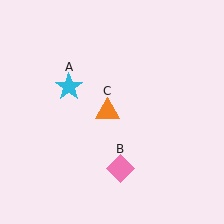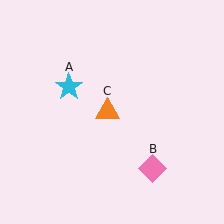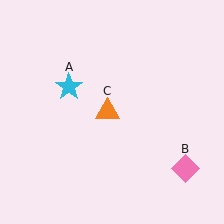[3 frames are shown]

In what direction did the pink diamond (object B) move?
The pink diamond (object B) moved right.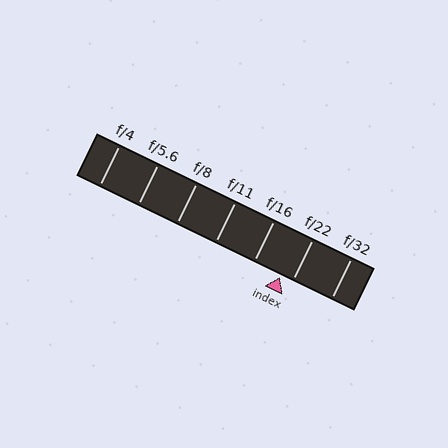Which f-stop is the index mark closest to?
The index mark is closest to f/22.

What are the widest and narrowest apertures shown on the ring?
The widest aperture shown is f/4 and the narrowest is f/32.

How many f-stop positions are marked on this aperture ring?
There are 7 f-stop positions marked.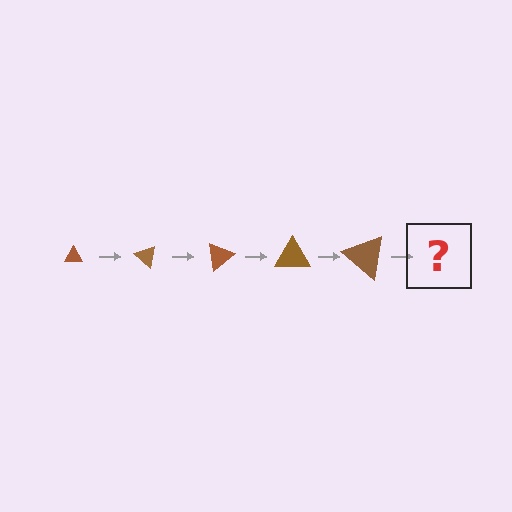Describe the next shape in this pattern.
It should be a triangle, larger than the previous one and rotated 200 degrees from the start.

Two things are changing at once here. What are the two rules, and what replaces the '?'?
The two rules are that the triangle grows larger each step and it rotates 40 degrees each step. The '?' should be a triangle, larger than the previous one and rotated 200 degrees from the start.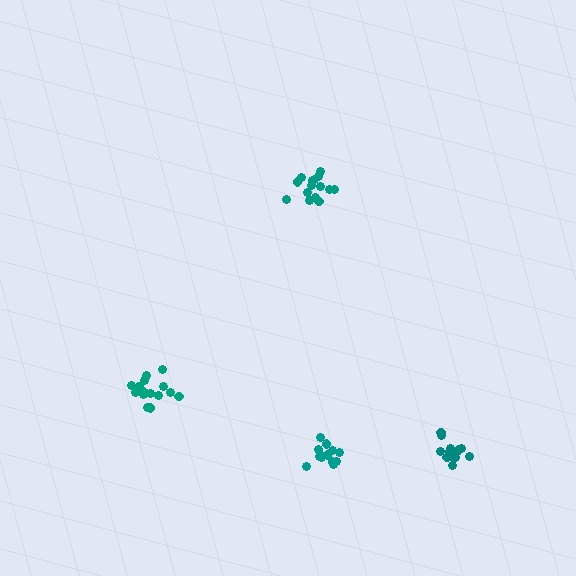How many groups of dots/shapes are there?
There are 4 groups.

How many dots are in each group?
Group 1: 16 dots, Group 2: 13 dots, Group 3: 15 dots, Group 4: 13 dots (57 total).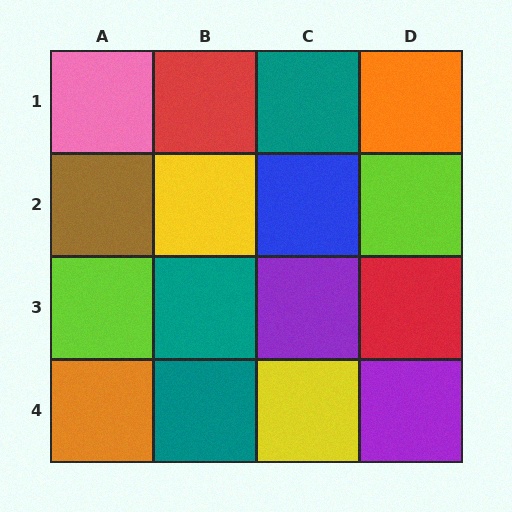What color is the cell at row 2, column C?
Blue.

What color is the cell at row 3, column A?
Lime.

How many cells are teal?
3 cells are teal.